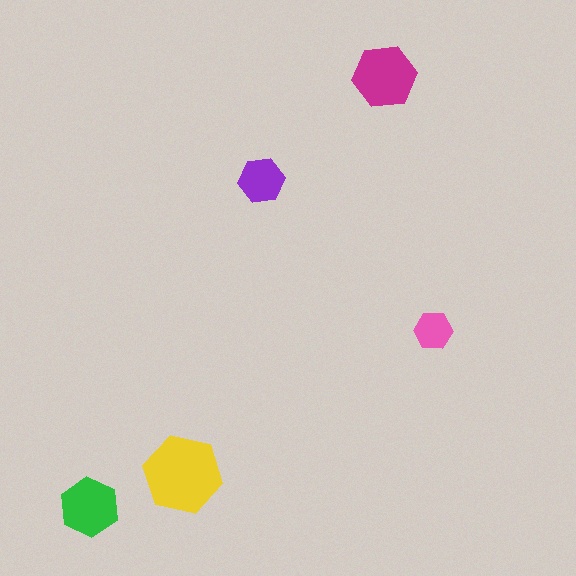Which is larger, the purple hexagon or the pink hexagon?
The purple one.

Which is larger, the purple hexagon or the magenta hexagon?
The magenta one.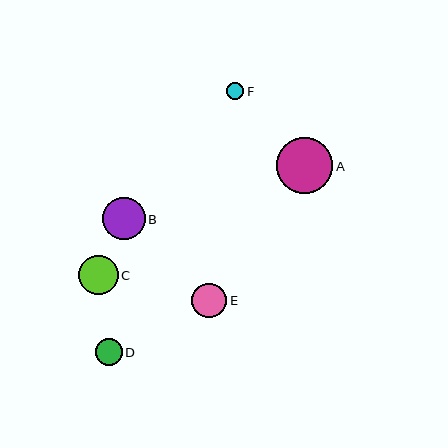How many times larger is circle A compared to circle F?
Circle A is approximately 3.2 times the size of circle F.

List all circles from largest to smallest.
From largest to smallest: A, B, C, E, D, F.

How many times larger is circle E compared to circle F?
Circle E is approximately 2.0 times the size of circle F.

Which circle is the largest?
Circle A is the largest with a size of approximately 56 pixels.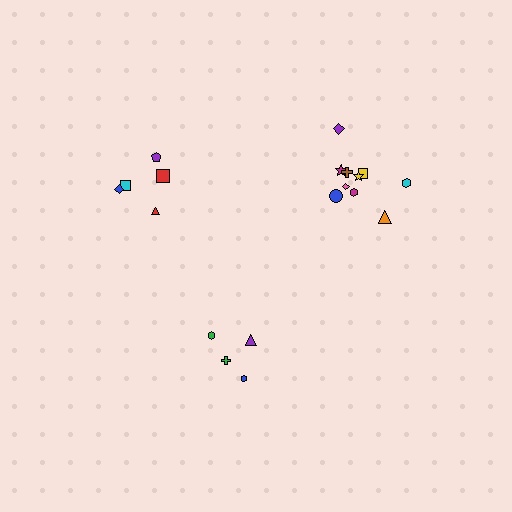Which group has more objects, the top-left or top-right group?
The top-right group.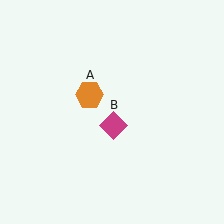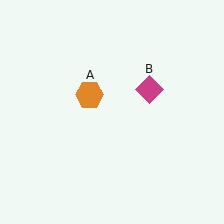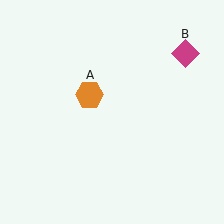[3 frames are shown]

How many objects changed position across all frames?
1 object changed position: magenta diamond (object B).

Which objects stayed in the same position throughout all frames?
Orange hexagon (object A) remained stationary.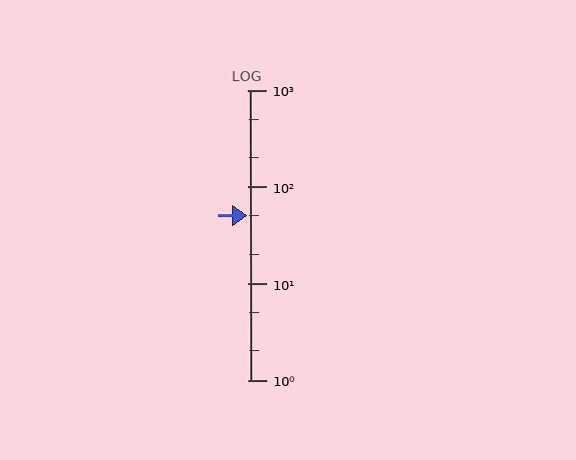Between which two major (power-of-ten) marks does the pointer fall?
The pointer is between 10 and 100.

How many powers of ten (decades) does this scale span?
The scale spans 3 decades, from 1 to 1000.